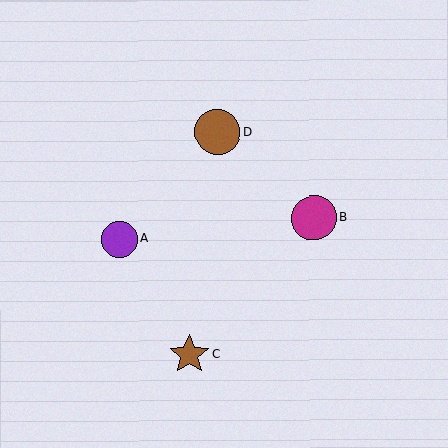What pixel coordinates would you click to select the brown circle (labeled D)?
Click at (217, 132) to select the brown circle D.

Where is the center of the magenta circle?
The center of the magenta circle is at (314, 218).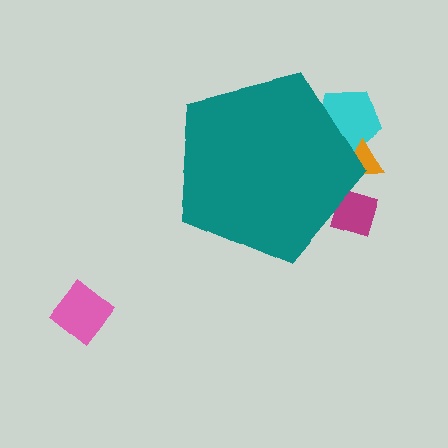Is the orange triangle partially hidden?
Yes, the orange triangle is partially hidden behind the teal pentagon.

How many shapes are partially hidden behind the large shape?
3 shapes are partially hidden.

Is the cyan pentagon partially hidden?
Yes, the cyan pentagon is partially hidden behind the teal pentagon.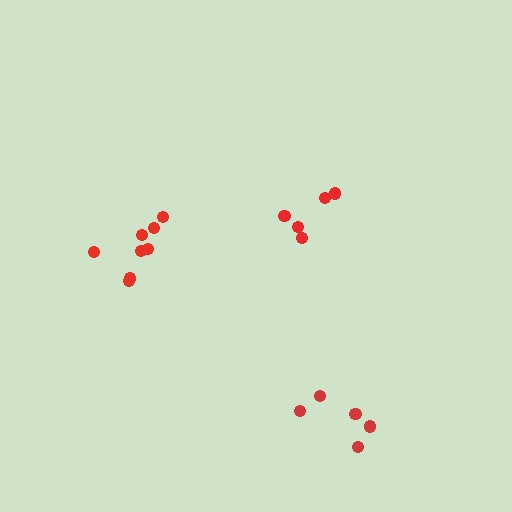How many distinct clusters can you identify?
There are 3 distinct clusters.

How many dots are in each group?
Group 1: 8 dots, Group 2: 5 dots, Group 3: 5 dots (18 total).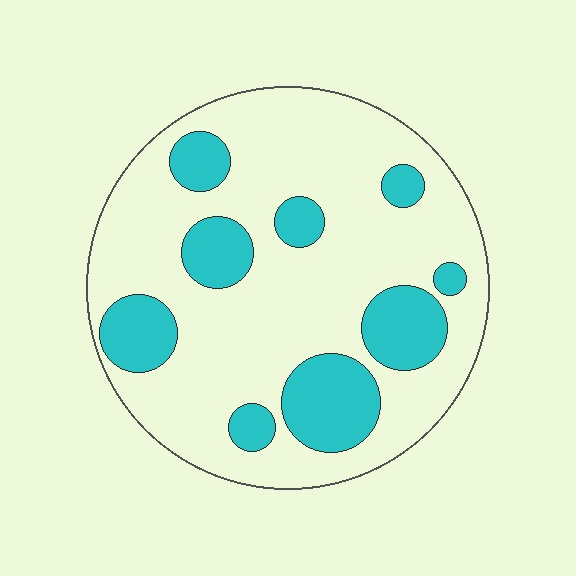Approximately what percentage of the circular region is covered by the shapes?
Approximately 25%.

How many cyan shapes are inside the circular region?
9.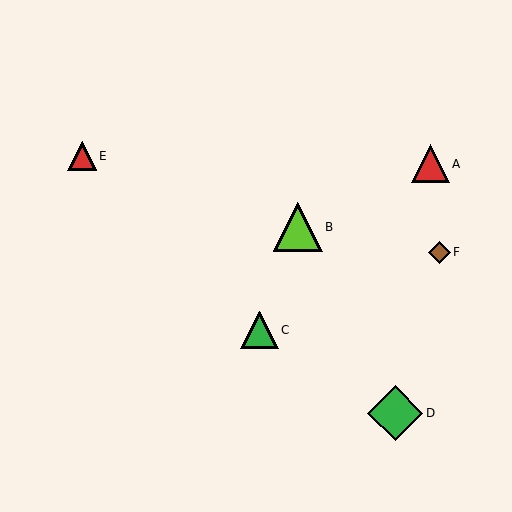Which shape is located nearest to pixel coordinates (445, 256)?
The brown diamond (labeled F) at (440, 252) is nearest to that location.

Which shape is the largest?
The green diamond (labeled D) is the largest.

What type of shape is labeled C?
Shape C is a green triangle.